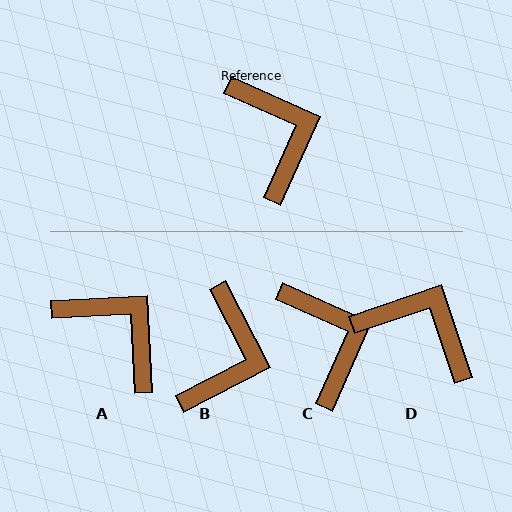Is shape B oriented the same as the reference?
No, it is off by about 39 degrees.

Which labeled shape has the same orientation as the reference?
C.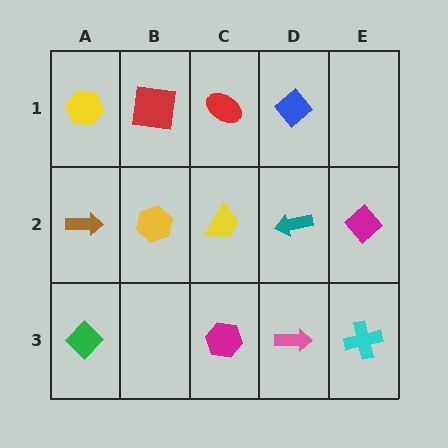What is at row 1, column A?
A yellow hexagon.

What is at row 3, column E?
A cyan cross.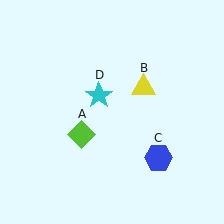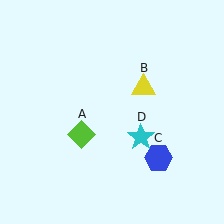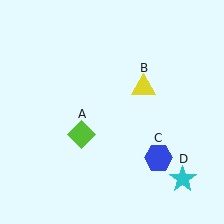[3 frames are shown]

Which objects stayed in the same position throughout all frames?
Lime diamond (object A) and yellow triangle (object B) and blue hexagon (object C) remained stationary.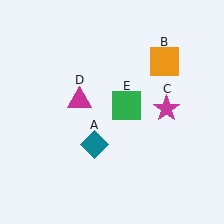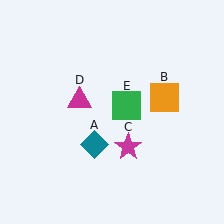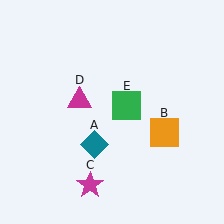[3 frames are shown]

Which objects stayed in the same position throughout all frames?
Teal diamond (object A) and magenta triangle (object D) and green square (object E) remained stationary.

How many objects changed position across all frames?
2 objects changed position: orange square (object B), magenta star (object C).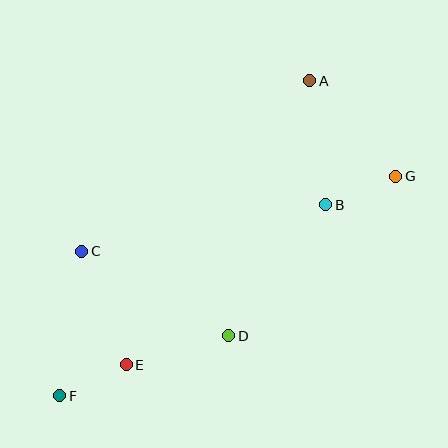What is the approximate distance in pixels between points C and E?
The distance between C and E is approximately 122 pixels.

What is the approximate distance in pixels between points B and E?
The distance between B and E is approximately 255 pixels.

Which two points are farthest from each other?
Points A and F are farthest from each other.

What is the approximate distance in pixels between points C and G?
The distance between C and G is approximately 323 pixels.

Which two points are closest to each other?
Points E and F are closest to each other.